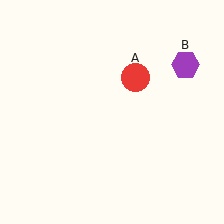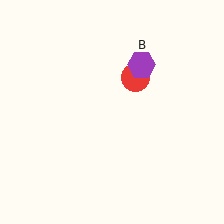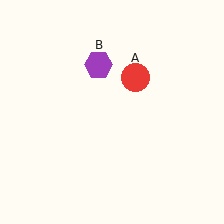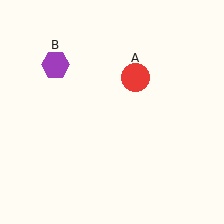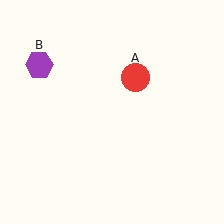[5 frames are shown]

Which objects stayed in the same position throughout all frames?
Red circle (object A) remained stationary.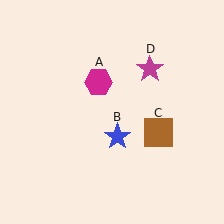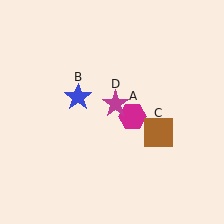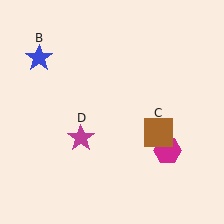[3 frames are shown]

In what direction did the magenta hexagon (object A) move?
The magenta hexagon (object A) moved down and to the right.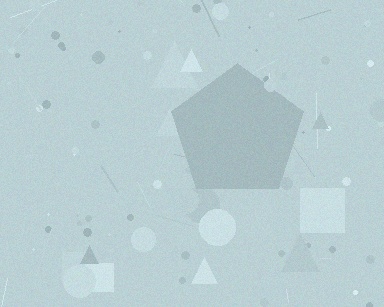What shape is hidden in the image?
A pentagon is hidden in the image.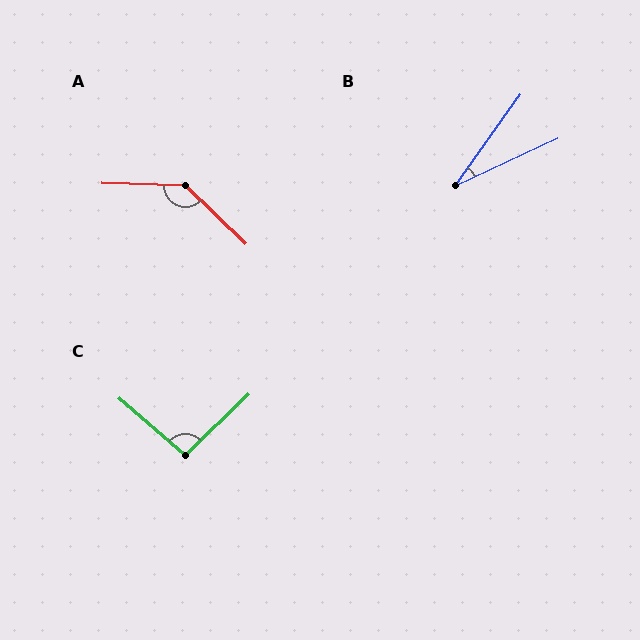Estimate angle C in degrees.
Approximately 95 degrees.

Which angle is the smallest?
B, at approximately 29 degrees.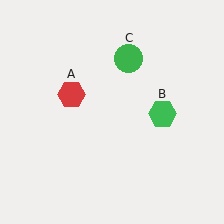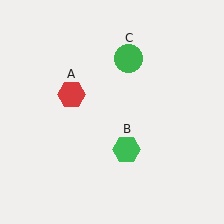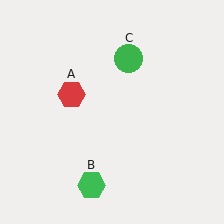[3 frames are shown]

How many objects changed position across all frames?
1 object changed position: green hexagon (object B).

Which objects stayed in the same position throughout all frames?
Red hexagon (object A) and green circle (object C) remained stationary.